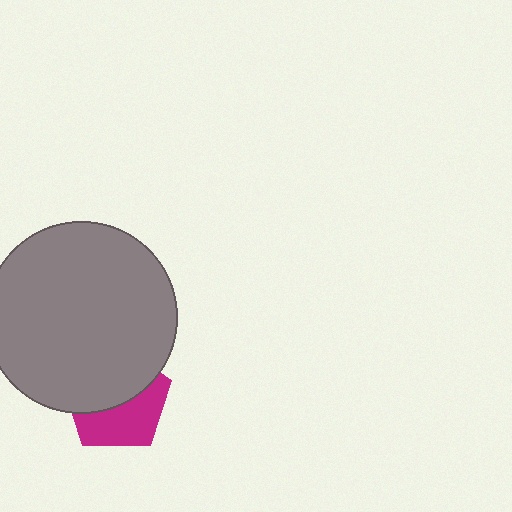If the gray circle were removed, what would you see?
You would see the complete magenta pentagon.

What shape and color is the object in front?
The object in front is a gray circle.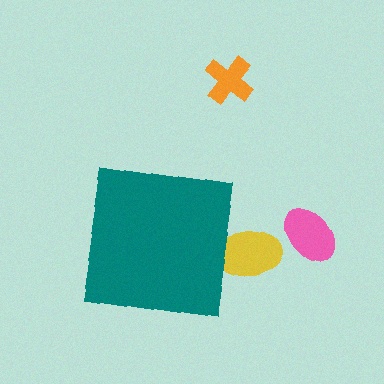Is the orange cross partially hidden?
No, the orange cross is fully visible.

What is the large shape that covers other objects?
A teal square.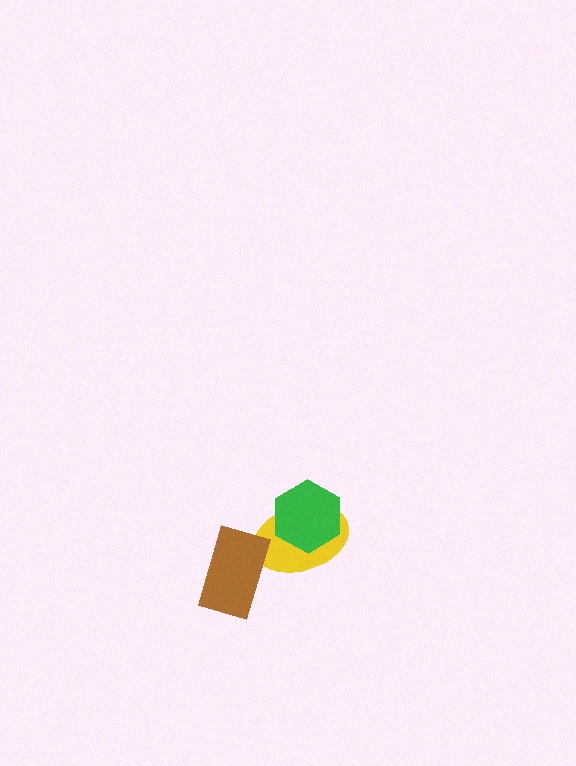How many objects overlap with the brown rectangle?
1 object overlaps with the brown rectangle.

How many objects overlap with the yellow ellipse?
2 objects overlap with the yellow ellipse.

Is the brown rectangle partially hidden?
No, no other shape covers it.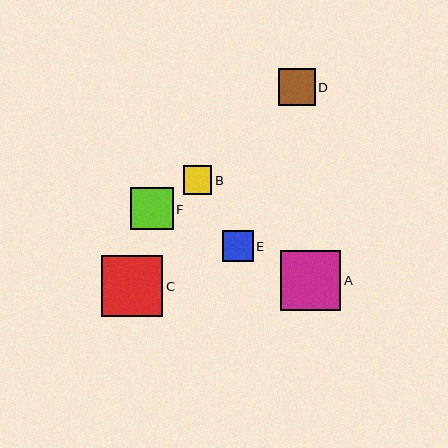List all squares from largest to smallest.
From largest to smallest: C, A, F, D, E, B.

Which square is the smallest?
Square B is the smallest with a size of approximately 28 pixels.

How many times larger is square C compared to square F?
Square C is approximately 1.4 times the size of square F.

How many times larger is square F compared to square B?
Square F is approximately 1.5 times the size of square B.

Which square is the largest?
Square C is the largest with a size of approximately 61 pixels.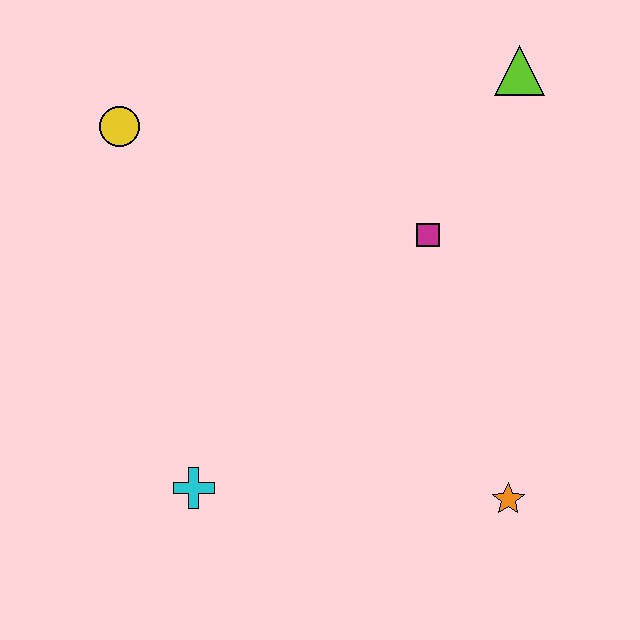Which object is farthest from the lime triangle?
The cyan cross is farthest from the lime triangle.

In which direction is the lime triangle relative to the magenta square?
The lime triangle is above the magenta square.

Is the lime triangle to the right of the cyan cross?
Yes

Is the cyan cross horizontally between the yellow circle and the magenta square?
Yes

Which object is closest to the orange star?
The magenta square is closest to the orange star.